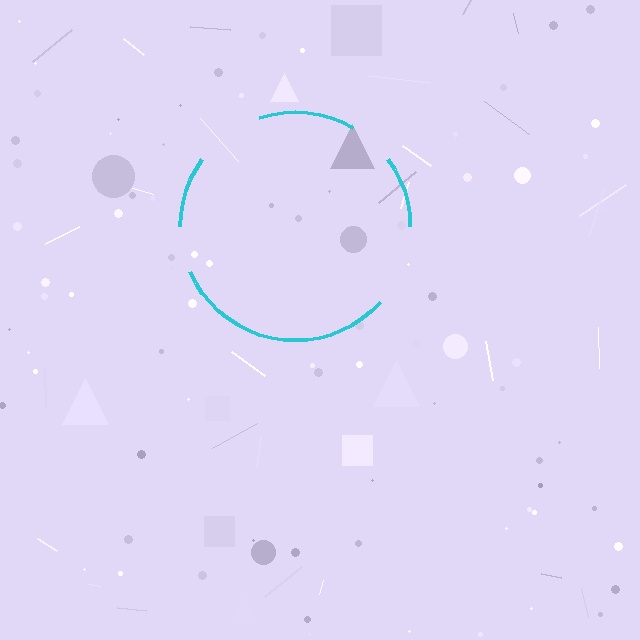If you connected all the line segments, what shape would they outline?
They would outline a circle.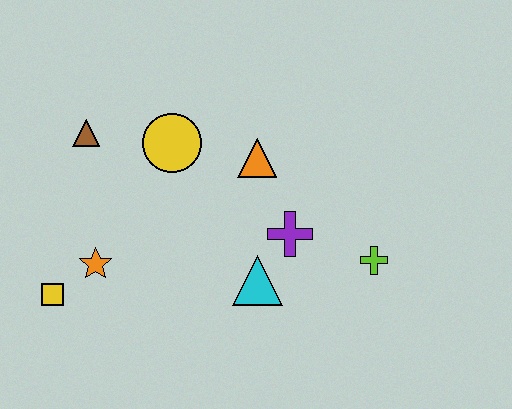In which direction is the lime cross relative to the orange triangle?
The lime cross is to the right of the orange triangle.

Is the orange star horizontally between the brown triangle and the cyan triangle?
Yes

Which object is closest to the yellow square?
The orange star is closest to the yellow square.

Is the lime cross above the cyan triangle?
Yes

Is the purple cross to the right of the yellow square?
Yes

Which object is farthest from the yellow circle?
The lime cross is farthest from the yellow circle.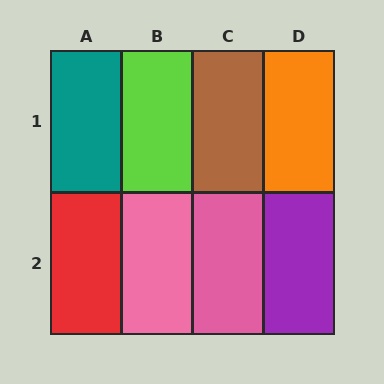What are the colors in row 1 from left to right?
Teal, lime, brown, orange.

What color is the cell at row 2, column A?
Red.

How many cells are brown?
1 cell is brown.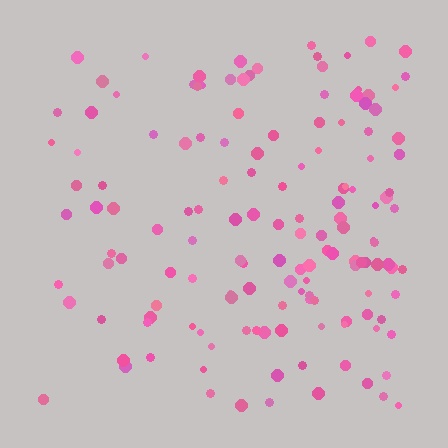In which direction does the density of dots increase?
From left to right, with the right side densest.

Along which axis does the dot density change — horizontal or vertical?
Horizontal.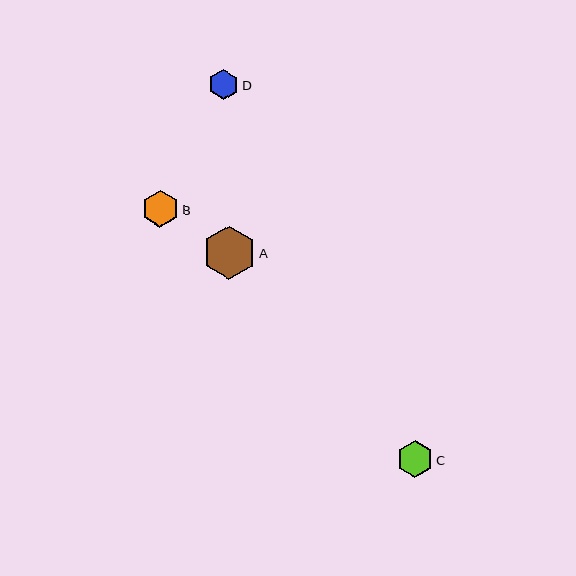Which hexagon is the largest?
Hexagon A is the largest with a size of approximately 53 pixels.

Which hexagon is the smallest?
Hexagon D is the smallest with a size of approximately 30 pixels.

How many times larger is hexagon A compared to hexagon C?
Hexagon A is approximately 1.5 times the size of hexagon C.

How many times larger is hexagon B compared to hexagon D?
Hexagon B is approximately 1.2 times the size of hexagon D.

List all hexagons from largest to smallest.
From largest to smallest: A, B, C, D.